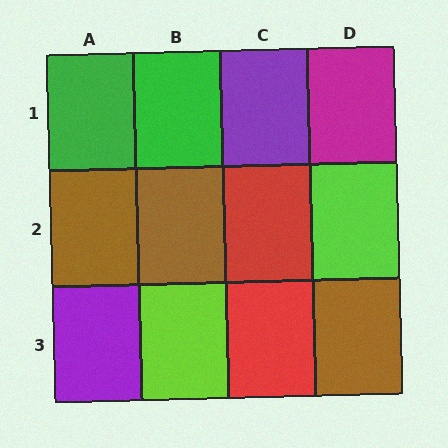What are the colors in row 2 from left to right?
Brown, brown, red, lime.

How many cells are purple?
2 cells are purple.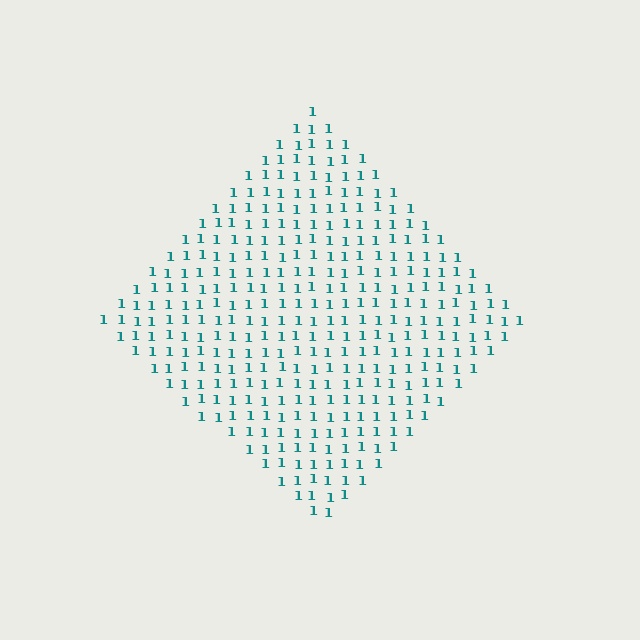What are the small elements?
The small elements are digit 1's.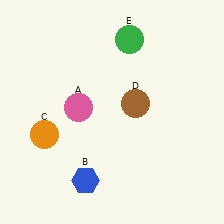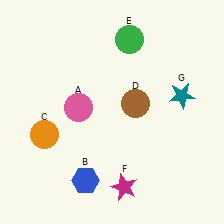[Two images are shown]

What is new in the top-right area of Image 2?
A teal star (G) was added in the top-right area of Image 2.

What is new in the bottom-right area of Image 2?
A magenta star (F) was added in the bottom-right area of Image 2.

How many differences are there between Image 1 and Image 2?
There are 2 differences between the two images.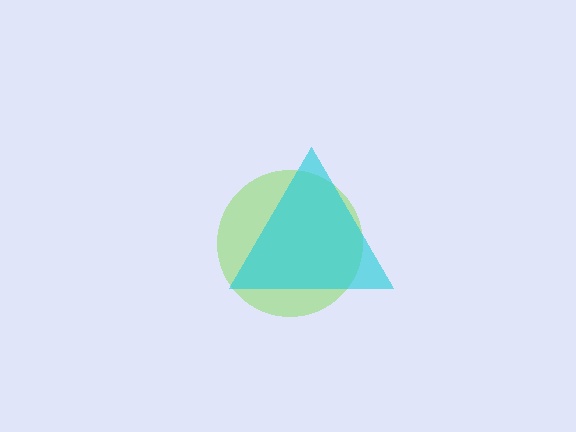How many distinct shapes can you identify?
There are 2 distinct shapes: a lime circle, a cyan triangle.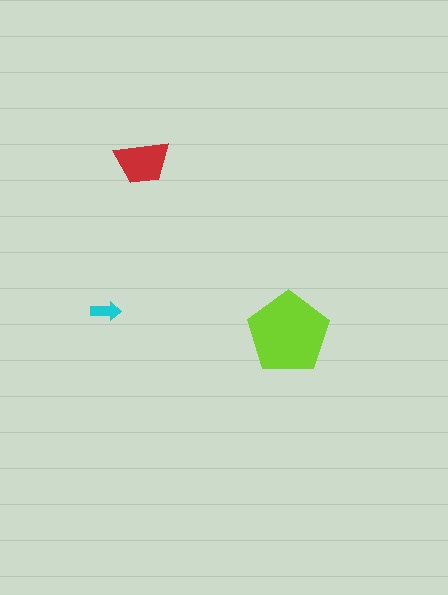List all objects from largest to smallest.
The lime pentagon, the red trapezoid, the cyan arrow.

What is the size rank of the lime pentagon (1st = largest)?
1st.